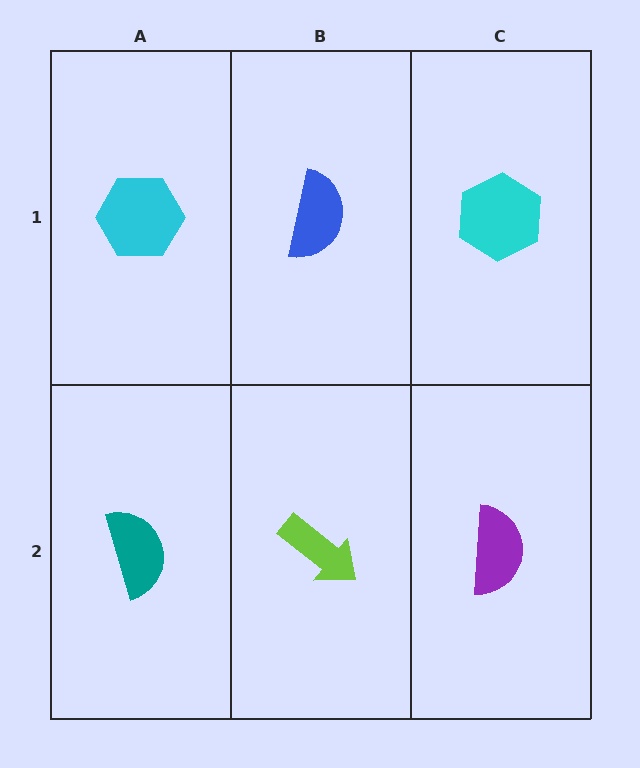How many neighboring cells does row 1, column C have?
2.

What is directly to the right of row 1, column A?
A blue semicircle.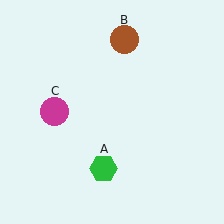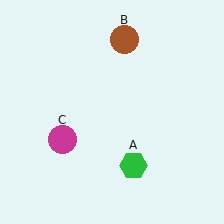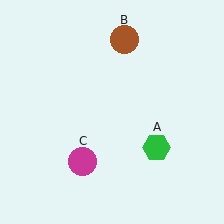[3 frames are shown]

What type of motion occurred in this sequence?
The green hexagon (object A), magenta circle (object C) rotated counterclockwise around the center of the scene.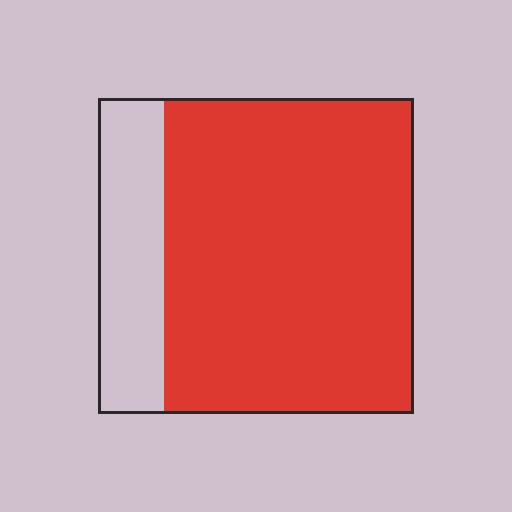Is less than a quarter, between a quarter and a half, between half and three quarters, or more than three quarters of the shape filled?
More than three quarters.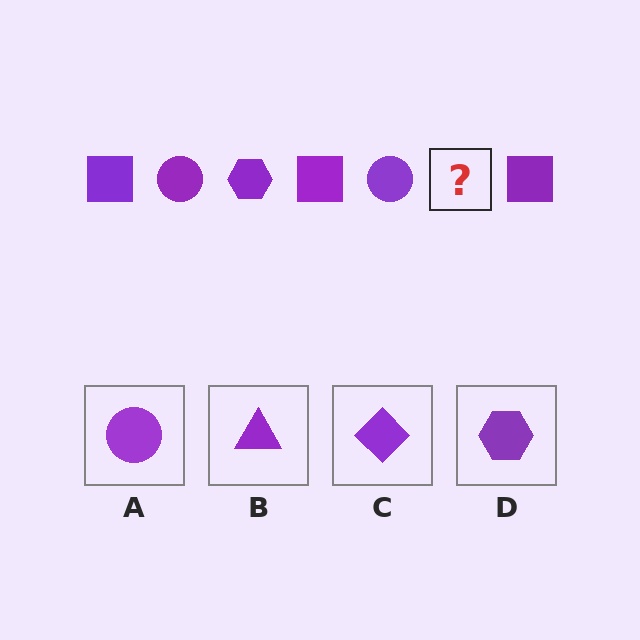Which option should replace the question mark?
Option D.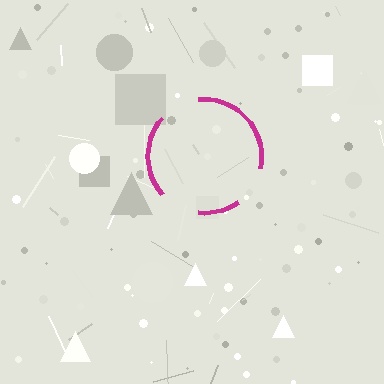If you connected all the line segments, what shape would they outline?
They would outline a circle.